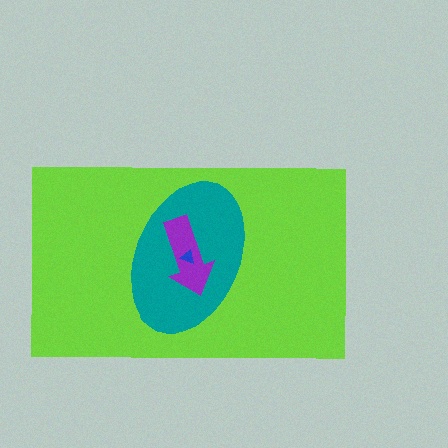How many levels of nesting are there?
4.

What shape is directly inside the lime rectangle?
The teal ellipse.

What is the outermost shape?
The lime rectangle.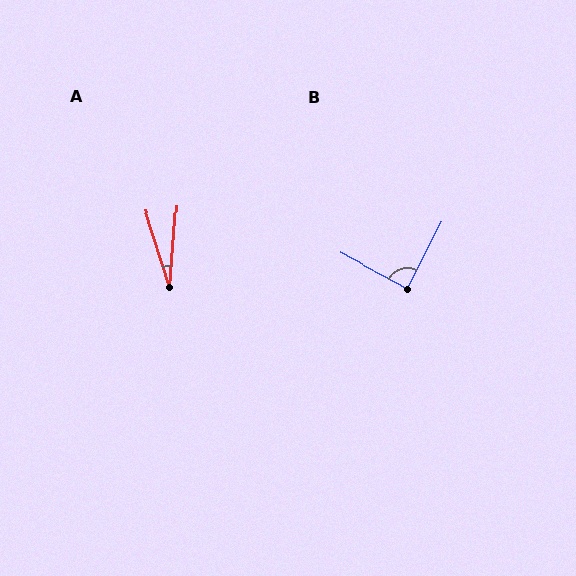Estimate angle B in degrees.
Approximately 88 degrees.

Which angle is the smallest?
A, at approximately 22 degrees.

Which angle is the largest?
B, at approximately 88 degrees.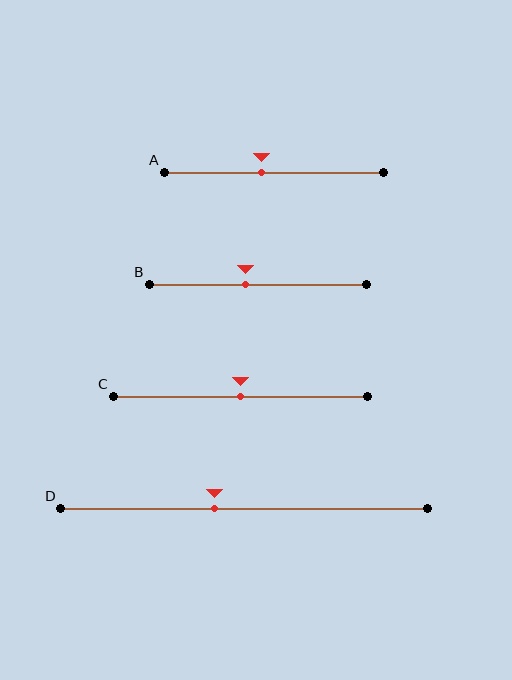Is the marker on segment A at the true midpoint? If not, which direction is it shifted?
No, the marker on segment A is shifted to the left by about 5% of the segment length.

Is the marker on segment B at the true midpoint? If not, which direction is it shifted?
No, the marker on segment B is shifted to the left by about 6% of the segment length.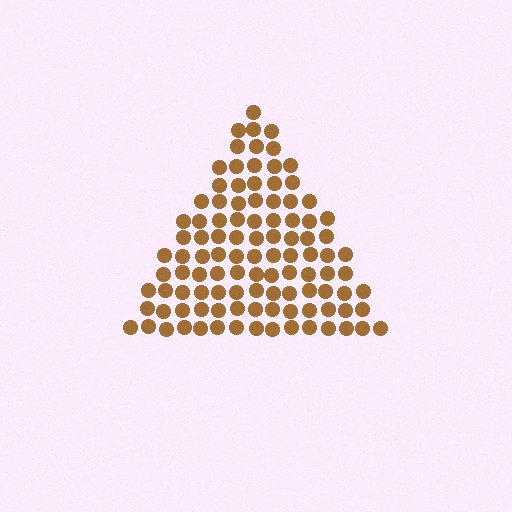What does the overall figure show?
The overall figure shows a triangle.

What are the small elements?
The small elements are circles.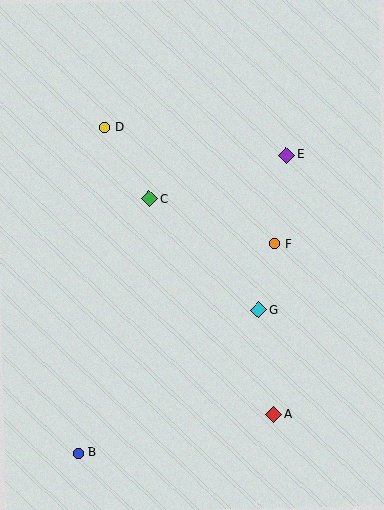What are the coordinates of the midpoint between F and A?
The midpoint between F and A is at (274, 329).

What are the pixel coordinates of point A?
Point A is at (273, 414).